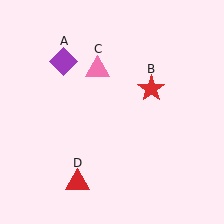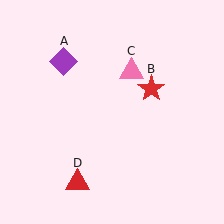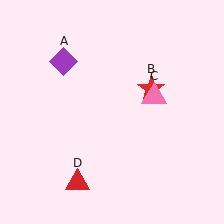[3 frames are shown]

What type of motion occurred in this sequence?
The pink triangle (object C) rotated clockwise around the center of the scene.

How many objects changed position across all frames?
1 object changed position: pink triangle (object C).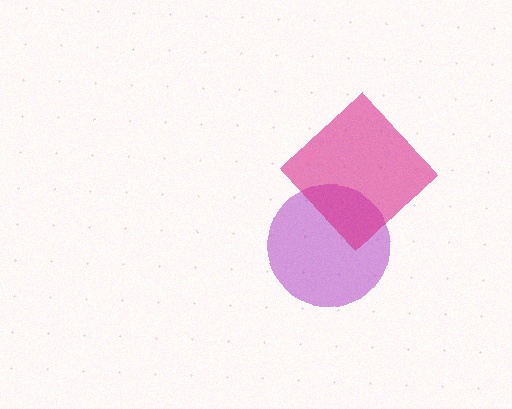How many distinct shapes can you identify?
There are 2 distinct shapes: a purple circle, a magenta diamond.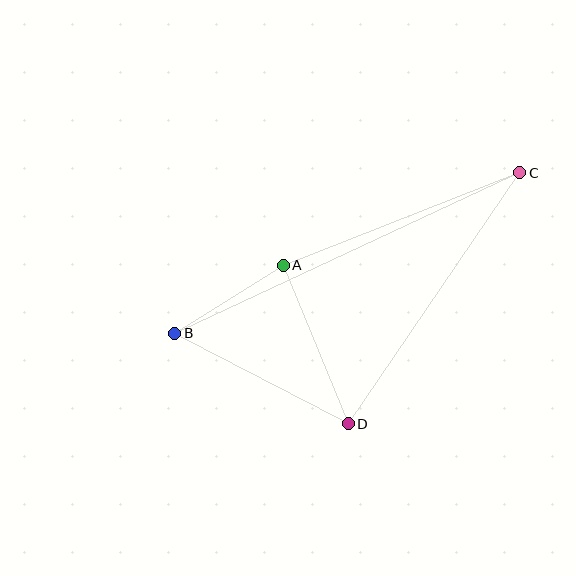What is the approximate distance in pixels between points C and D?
The distance between C and D is approximately 304 pixels.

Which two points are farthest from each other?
Points B and C are farthest from each other.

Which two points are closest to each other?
Points A and B are closest to each other.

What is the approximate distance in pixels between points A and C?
The distance between A and C is approximately 254 pixels.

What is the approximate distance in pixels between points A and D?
The distance between A and D is approximately 171 pixels.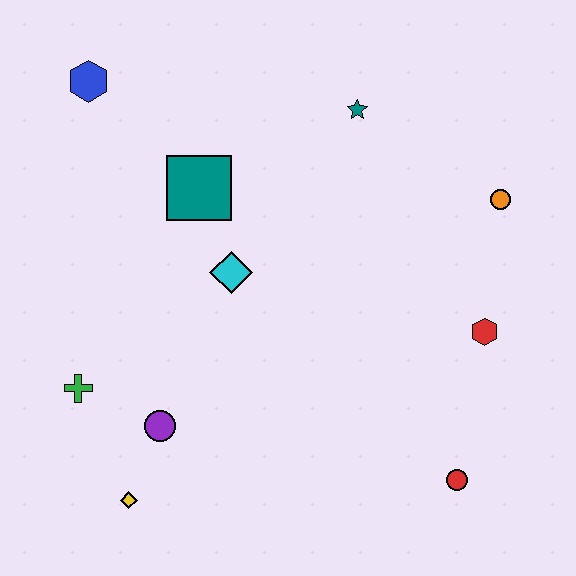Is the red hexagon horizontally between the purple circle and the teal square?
No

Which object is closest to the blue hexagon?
The teal square is closest to the blue hexagon.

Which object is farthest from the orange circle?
The yellow diamond is farthest from the orange circle.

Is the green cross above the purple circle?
Yes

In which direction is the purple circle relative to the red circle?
The purple circle is to the left of the red circle.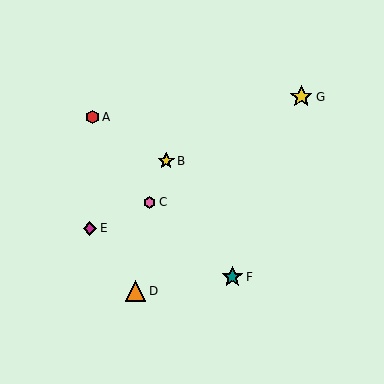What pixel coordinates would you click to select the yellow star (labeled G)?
Click at (301, 97) to select the yellow star G.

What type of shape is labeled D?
Shape D is an orange triangle.